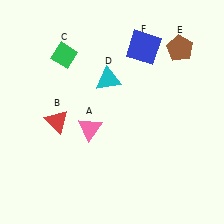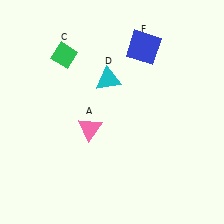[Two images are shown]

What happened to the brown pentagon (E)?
The brown pentagon (E) was removed in Image 2. It was in the top-right area of Image 1.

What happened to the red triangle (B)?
The red triangle (B) was removed in Image 2. It was in the bottom-left area of Image 1.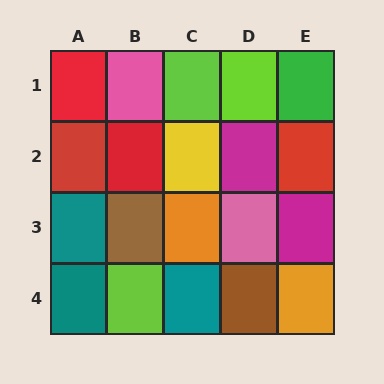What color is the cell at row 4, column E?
Orange.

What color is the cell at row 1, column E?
Green.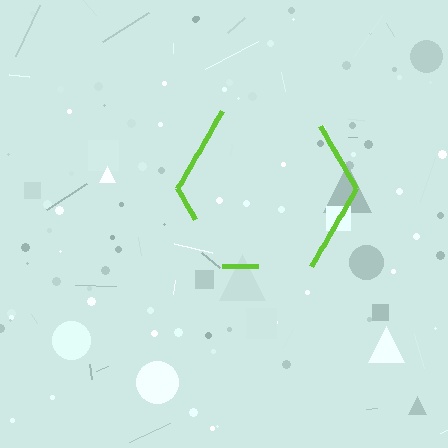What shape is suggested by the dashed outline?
The dashed outline suggests a hexagon.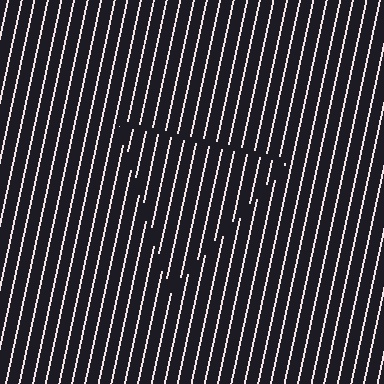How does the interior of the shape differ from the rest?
The interior of the shape contains the same grating, shifted by half a period — the contour is defined by the phase discontinuity where line-ends from the inner and outer gratings abut.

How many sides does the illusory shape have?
3 sides — the line-ends trace a triangle.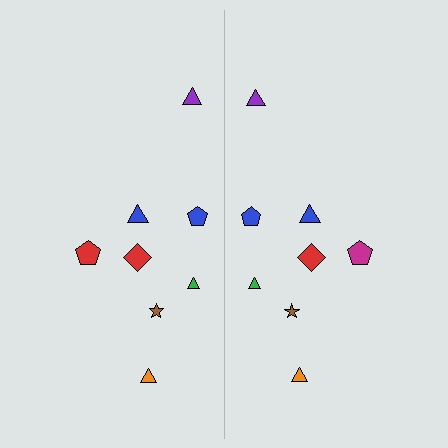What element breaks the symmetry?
The magenta pentagon on the right side breaks the symmetry — its mirror counterpart is red.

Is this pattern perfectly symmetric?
No, the pattern is not perfectly symmetric. The magenta pentagon on the right side breaks the symmetry — its mirror counterpart is red.